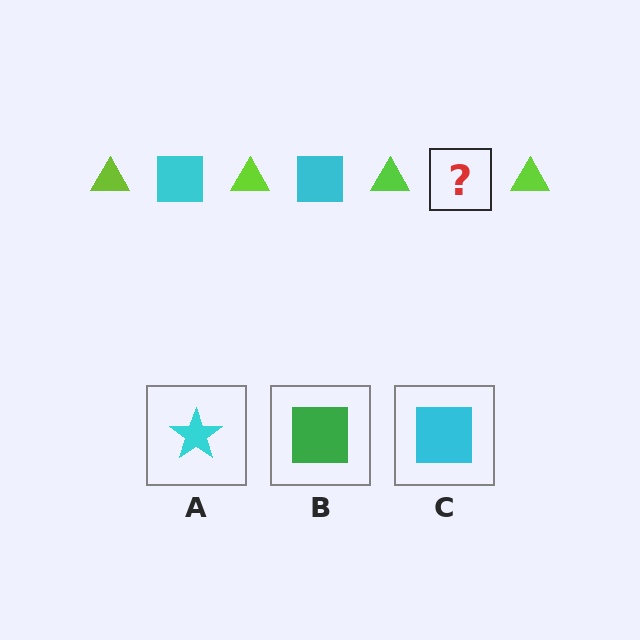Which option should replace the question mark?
Option C.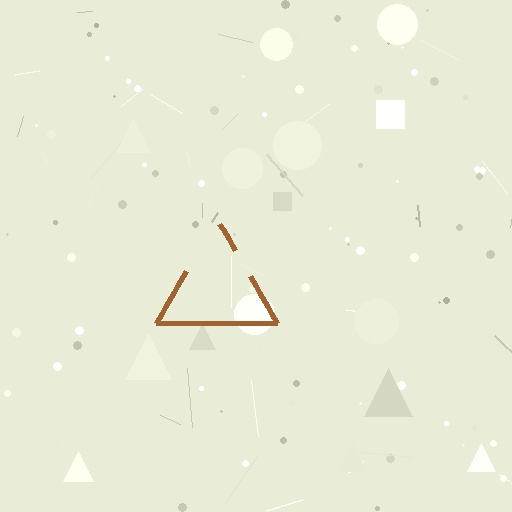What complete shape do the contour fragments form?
The contour fragments form a triangle.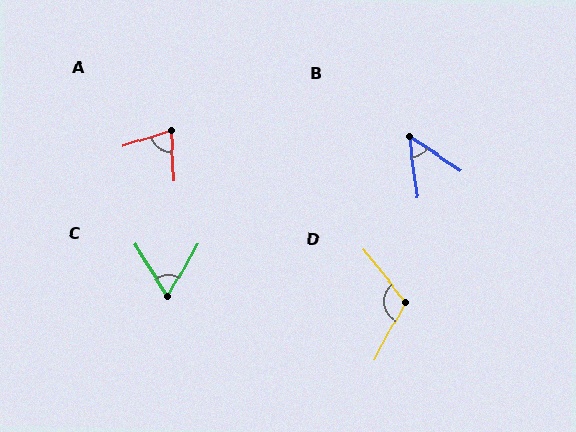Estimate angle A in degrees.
Approximately 75 degrees.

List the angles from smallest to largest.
B (48°), C (62°), A (75°), D (113°).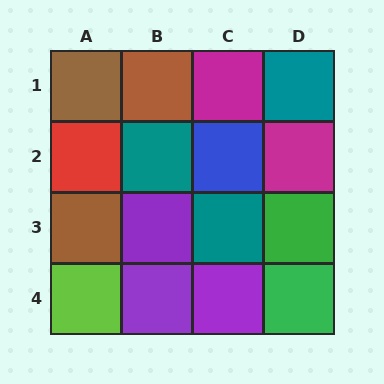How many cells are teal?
3 cells are teal.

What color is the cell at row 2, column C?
Blue.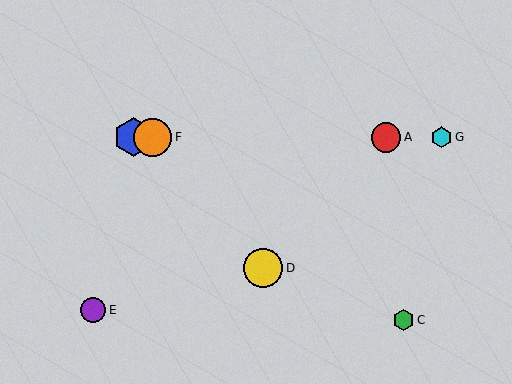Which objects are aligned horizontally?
Objects A, B, F, G are aligned horizontally.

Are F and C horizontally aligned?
No, F is at y≈137 and C is at y≈320.